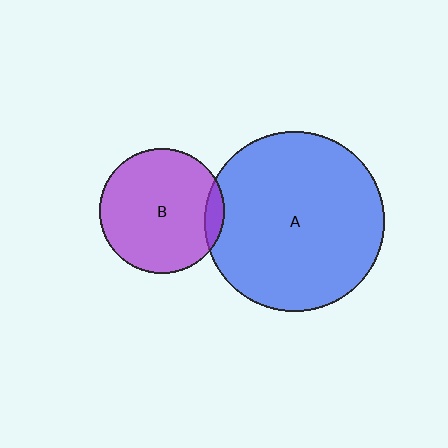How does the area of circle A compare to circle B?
Approximately 2.1 times.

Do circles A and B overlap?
Yes.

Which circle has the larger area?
Circle A (blue).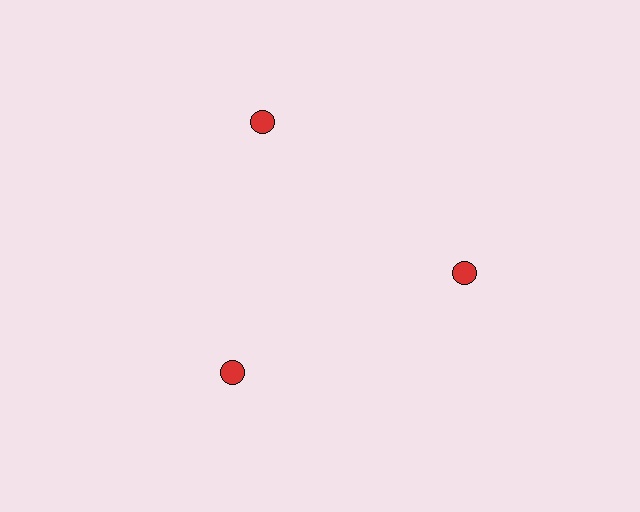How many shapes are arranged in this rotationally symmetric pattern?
There are 3 shapes, arranged in 3 groups of 1.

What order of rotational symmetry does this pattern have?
This pattern has 3-fold rotational symmetry.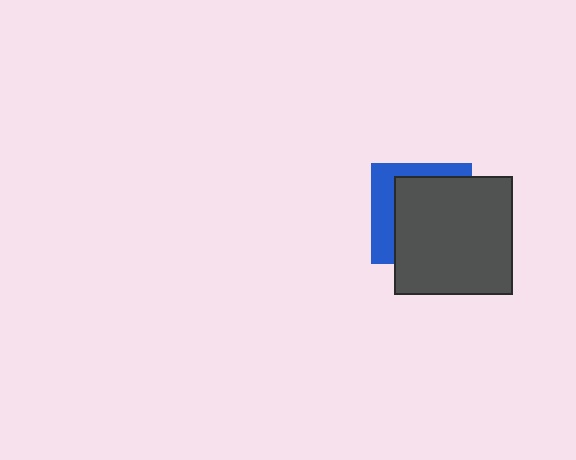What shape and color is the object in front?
The object in front is a dark gray square.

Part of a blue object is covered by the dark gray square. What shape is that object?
It is a square.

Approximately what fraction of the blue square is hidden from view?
Roughly 69% of the blue square is hidden behind the dark gray square.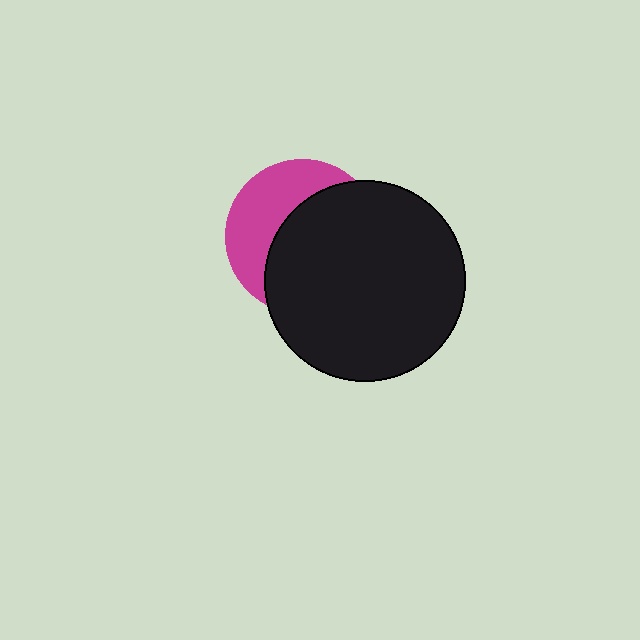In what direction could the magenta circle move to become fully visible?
The magenta circle could move left. That would shift it out from behind the black circle entirely.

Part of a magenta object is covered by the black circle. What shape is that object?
It is a circle.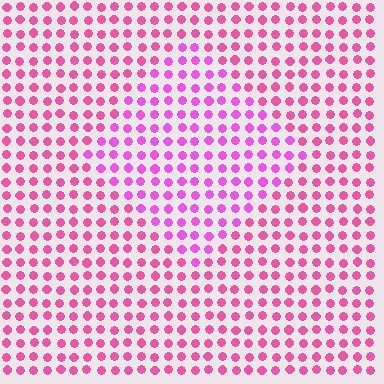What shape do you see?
I see a diamond.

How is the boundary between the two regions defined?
The boundary is defined purely by a slight shift in hue (about 23 degrees). Spacing, size, and orientation are identical on both sides.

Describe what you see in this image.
The image is filled with small pink elements in a uniform arrangement. A diamond-shaped region is visible where the elements are tinted to a slightly different hue, forming a subtle color boundary.